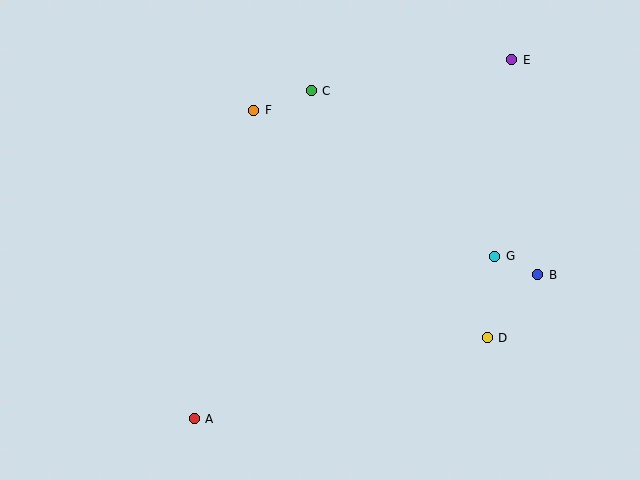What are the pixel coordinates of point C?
Point C is at (311, 91).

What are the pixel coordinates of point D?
Point D is at (487, 338).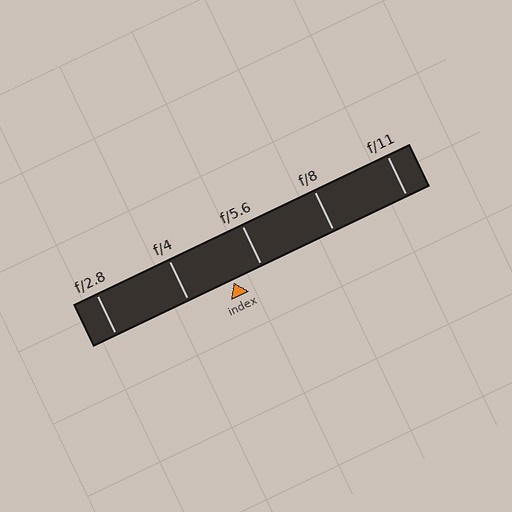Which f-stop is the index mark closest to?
The index mark is closest to f/5.6.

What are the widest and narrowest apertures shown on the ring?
The widest aperture shown is f/2.8 and the narrowest is f/11.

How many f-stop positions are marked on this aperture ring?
There are 5 f-stop positions marked.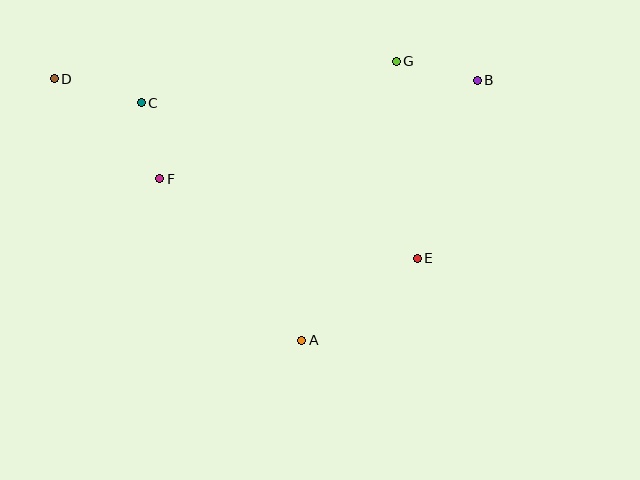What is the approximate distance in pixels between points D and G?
The distance between D and G is approximately 342 pixels.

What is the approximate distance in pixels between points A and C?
The distance between A and C is approximately 287 pixels.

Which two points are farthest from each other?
Points B and D are farthest from each other.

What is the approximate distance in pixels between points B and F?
The distance between B and F is approximately 332 pixels.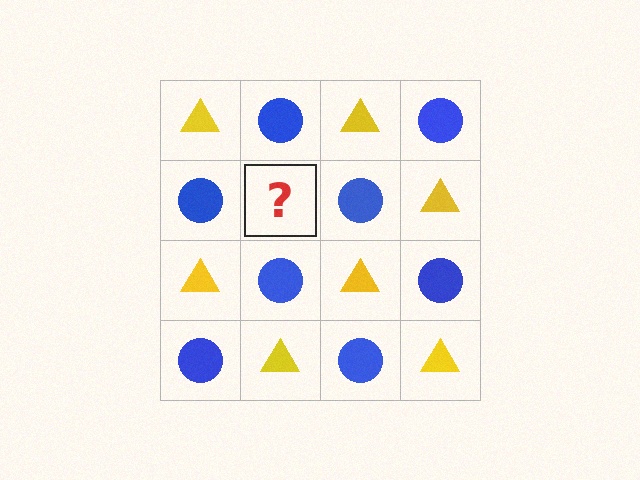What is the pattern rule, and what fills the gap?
The rule is that it alternates yellow triangle and blue circle in a checkerboard pattern. The gap should be filled with a yellow triangle.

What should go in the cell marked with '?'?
The missing cell should contain a yellow triangle.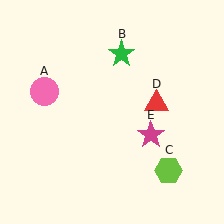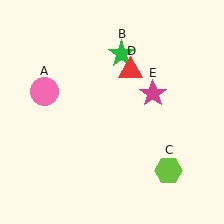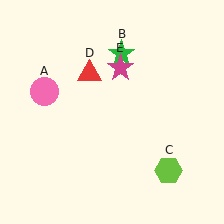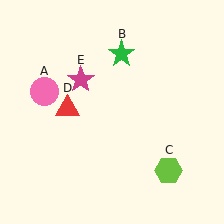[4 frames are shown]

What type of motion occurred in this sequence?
The red triangle (object D), magenta star (object E) rotated counterclockwise around the center of the scene.